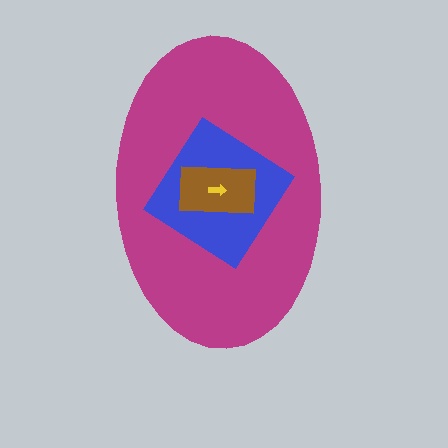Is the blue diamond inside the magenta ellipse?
Yes.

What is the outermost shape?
The magenta ellipse.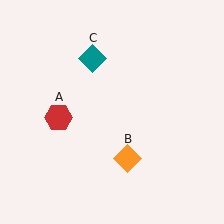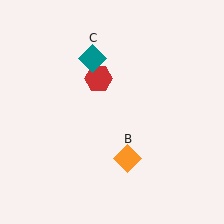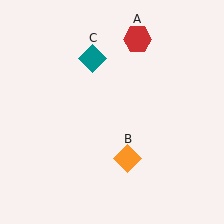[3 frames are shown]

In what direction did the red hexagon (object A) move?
The red hexagon (object A) moved up and to the right.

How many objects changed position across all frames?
1 object changed position: red hexagon (object A).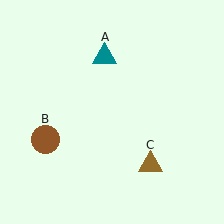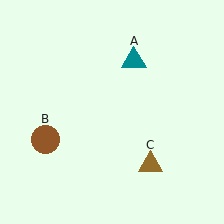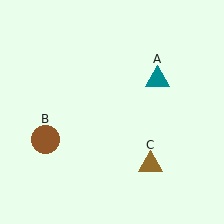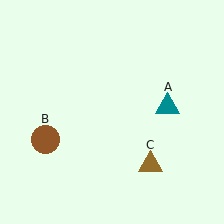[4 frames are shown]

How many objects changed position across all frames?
1 object changed position: teal triangle (object A).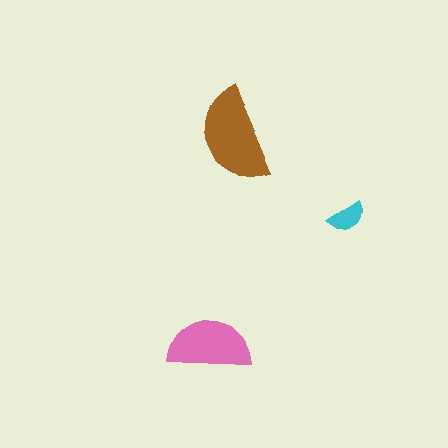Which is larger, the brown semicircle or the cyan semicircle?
The brown one.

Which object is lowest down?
The pink semicircle is bottommost.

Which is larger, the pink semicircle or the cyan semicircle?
The pink one.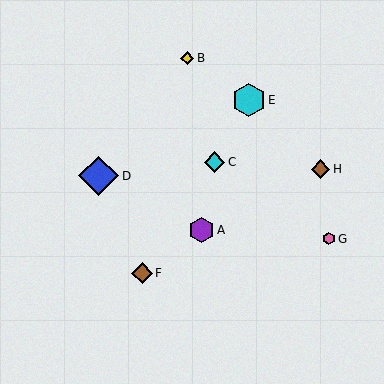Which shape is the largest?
The blue diamond (labeled D) is the largest.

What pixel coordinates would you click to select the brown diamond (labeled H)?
Click at (321, 169) to select the brown diamond H.